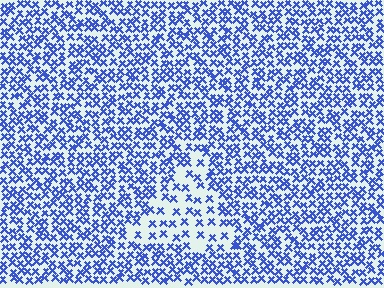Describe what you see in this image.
The image contains small blue elements arranged at two different densities. A triangle-shaped region is visible where the elements are less densely packed than the surrounding area.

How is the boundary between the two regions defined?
The boundary is defined by a change in element density (approximately 2.1x ratio). All elements are the same color, size, and shape.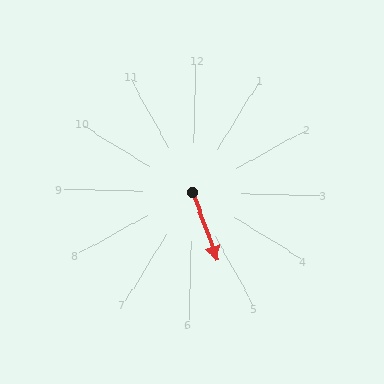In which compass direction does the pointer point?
South.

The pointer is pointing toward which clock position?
Roughly 5 o'clock.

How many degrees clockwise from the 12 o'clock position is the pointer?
Approximately 159 degrees.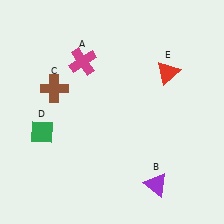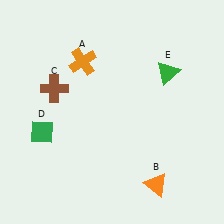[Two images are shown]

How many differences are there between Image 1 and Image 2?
There are 3 differences between the two images.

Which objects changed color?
A changed from magenta to orange. B changed from purple to orange. E changed from red to green.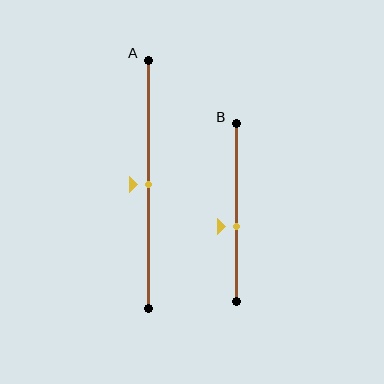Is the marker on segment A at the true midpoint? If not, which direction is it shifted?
Yes, the marker on segment A is at the true midpoint.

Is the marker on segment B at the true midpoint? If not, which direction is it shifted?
No, the marker on segment B is shifted downward by about 8% of the segment length.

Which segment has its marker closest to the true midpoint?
Segment A has its marker closest to the true midpoint.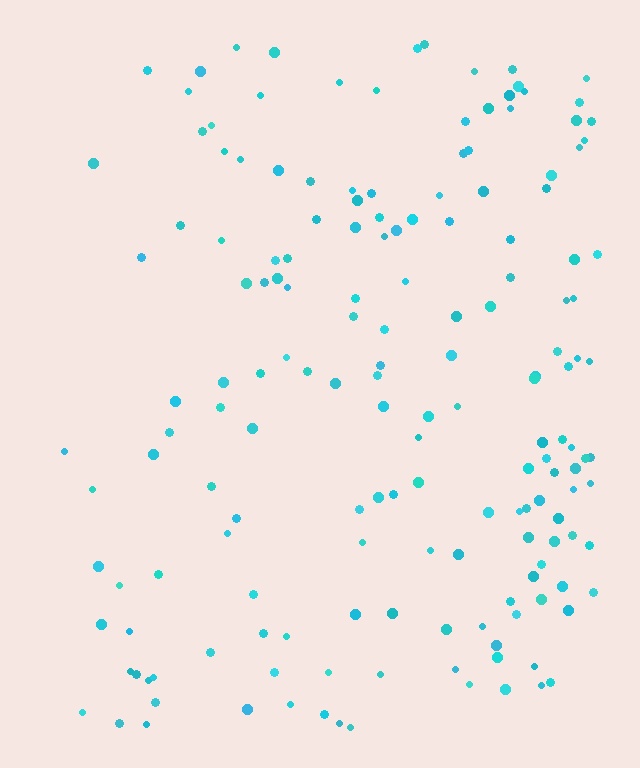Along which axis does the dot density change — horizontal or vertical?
Horizontal.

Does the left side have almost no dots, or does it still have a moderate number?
Still a moderate number, just noticeably fewer than the right.